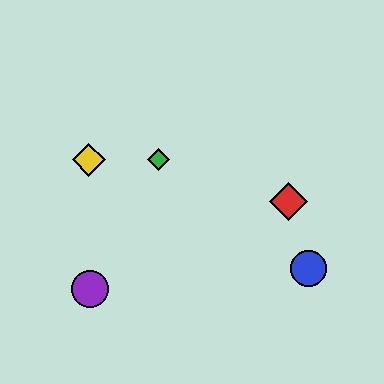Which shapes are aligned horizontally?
The green diamond, the yellow diamond are aligned horizontally.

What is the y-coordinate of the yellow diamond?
The yellow diamond is at y≈160.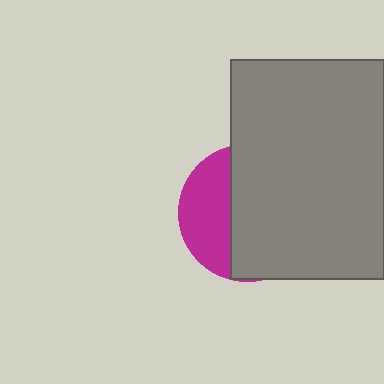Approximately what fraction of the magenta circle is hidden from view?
Roughly 66% of the magenta circle is hidden behind the gray rectangle.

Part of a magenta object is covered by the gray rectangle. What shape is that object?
It is a circle.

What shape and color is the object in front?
The object in front is a gray rectangle.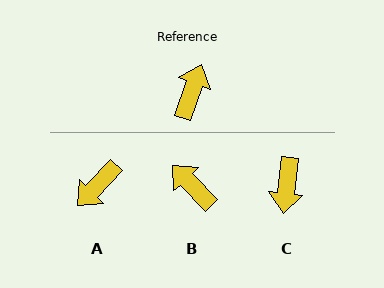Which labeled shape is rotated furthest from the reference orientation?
C, about 167 degrees away.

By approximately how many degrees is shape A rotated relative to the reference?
Approximately 156 degrees counter-clockwise.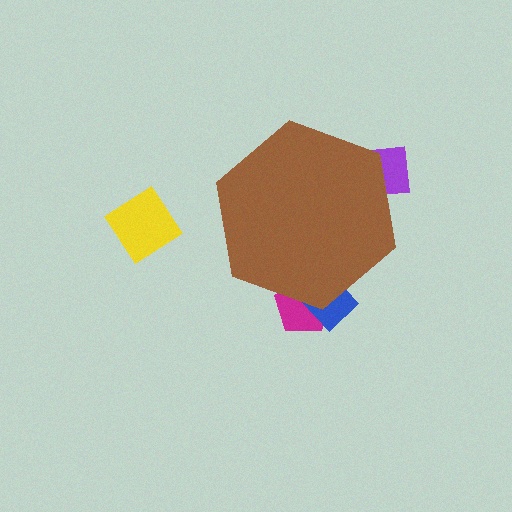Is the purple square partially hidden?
Yes, the purple square is partially hidden behind the brown hexagon.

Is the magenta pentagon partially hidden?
Yes, the magenta pentagon is partially hidden behind the brown hexagon.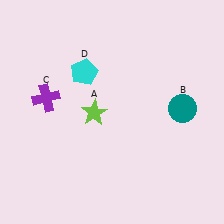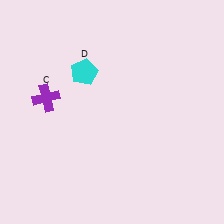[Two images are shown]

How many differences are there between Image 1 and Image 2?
There are 2 differences between the two images.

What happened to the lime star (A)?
The lime star (A) was removed in Image 2. It was in the bottom-left area of Image 1.